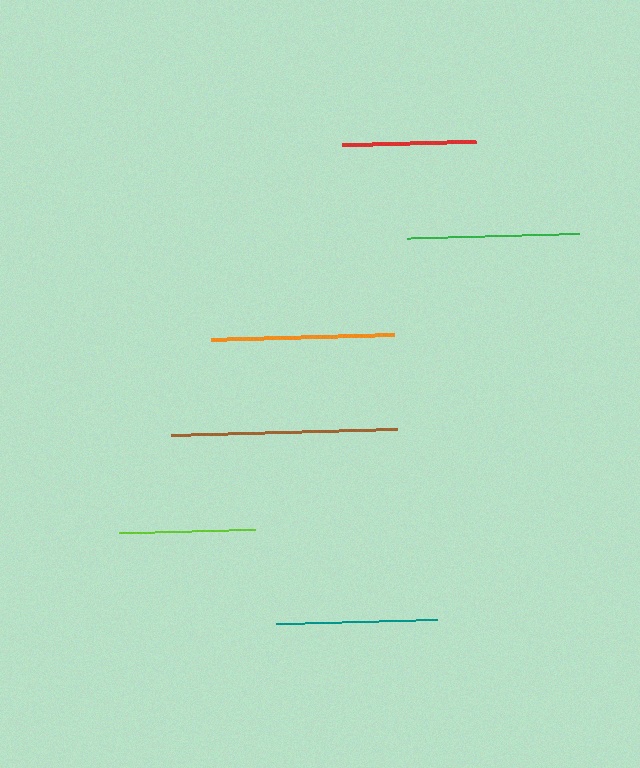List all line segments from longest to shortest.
From longest to shortest: brown, orange, green, teal, lime, red.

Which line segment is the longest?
The brown line is the longest at approximately 226 pixels.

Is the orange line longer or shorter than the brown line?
The brown line is longer than the orange line.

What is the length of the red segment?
The red segment is approximately 134 pixels long.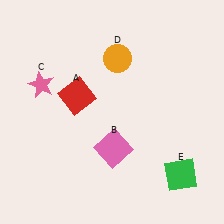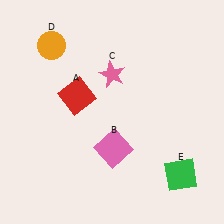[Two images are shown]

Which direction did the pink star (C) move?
The pink star (C) moved right.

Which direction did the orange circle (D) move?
The orange circle (D) moved left.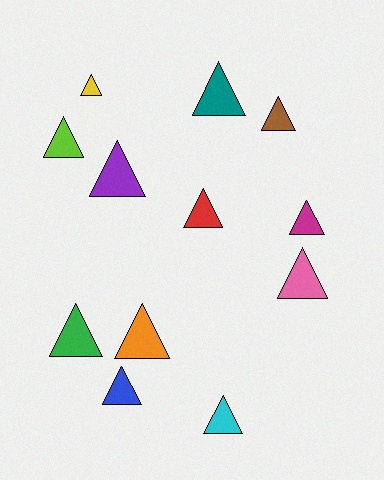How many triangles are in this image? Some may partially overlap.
There are 12 triangles.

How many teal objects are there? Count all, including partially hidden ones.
There is 1 teal object.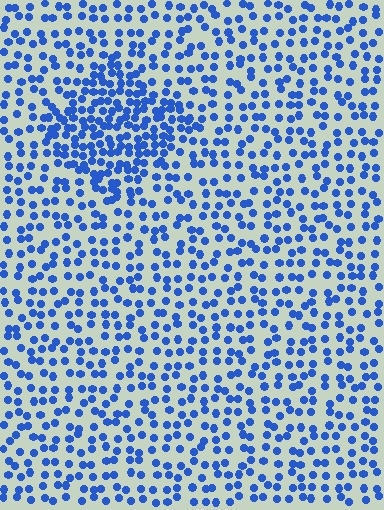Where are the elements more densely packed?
The elements are more densely packed inside the diamond boundary.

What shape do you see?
I see a diamond.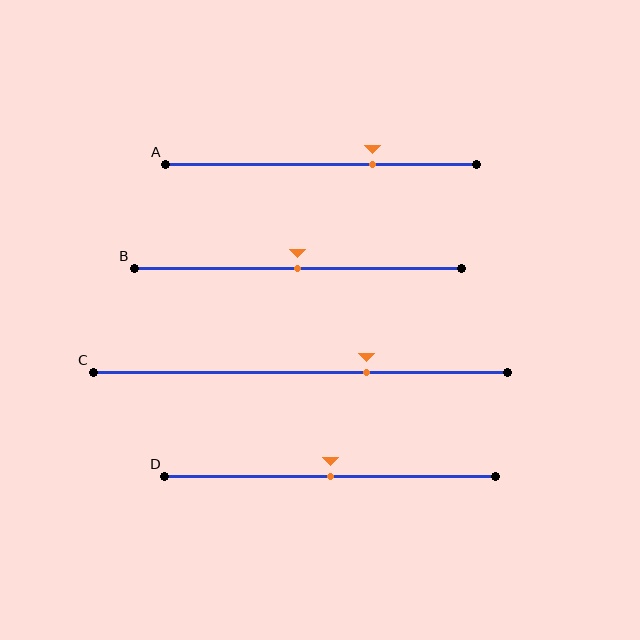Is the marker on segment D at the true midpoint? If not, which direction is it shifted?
Yes, the marker on segment D is at the true midpoint.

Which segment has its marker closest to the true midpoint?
Segment B has its marker closest to the true midpoint.